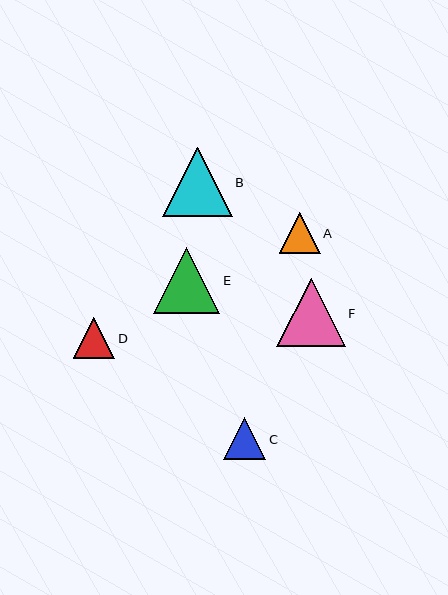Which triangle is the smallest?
Triangle A is the smallest with a size of approximately 41 pixels.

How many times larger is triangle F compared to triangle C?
Triangle F is approximately 1.6 times the size of triangle C.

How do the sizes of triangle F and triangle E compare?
Triangle F and triangle E are approximately the same size.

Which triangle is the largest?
Triangle B is the largest with a size of approximately 70 pixels.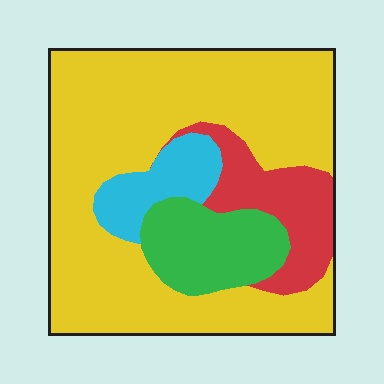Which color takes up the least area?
Cyan, at roughly 10%.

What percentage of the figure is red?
Red covers 13% of the figure.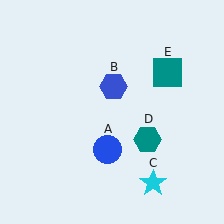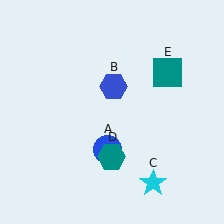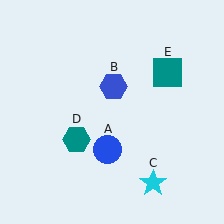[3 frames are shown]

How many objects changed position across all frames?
1 object changed position: teal hexagon (object D).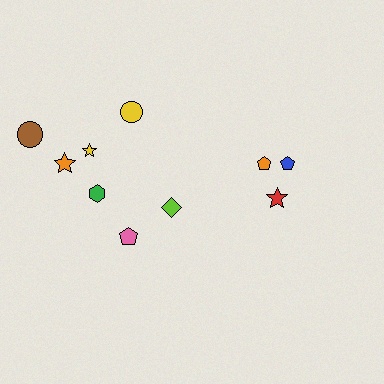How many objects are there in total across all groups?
There are 10 objects.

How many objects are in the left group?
There are 7 objects.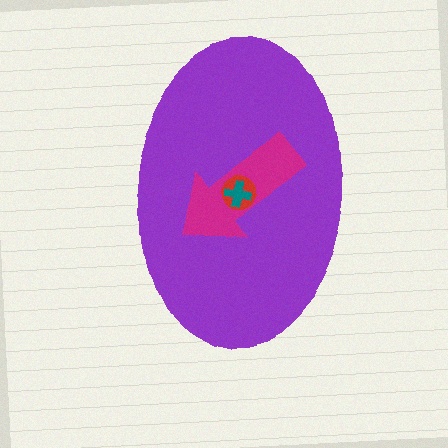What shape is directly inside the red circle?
The teal cross.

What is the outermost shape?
The purple ellipse.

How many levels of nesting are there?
4.